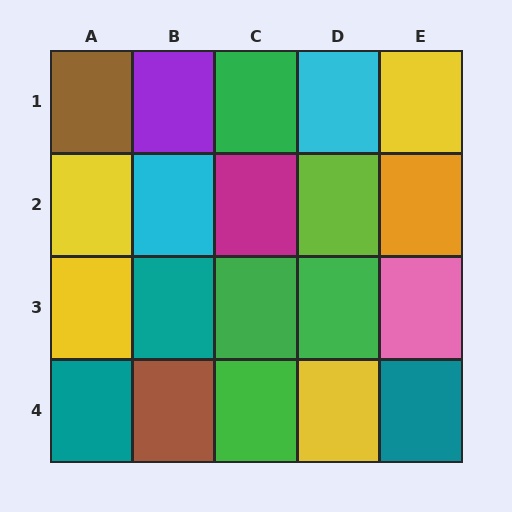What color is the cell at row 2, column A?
Yellow.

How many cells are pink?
1 cell is pink.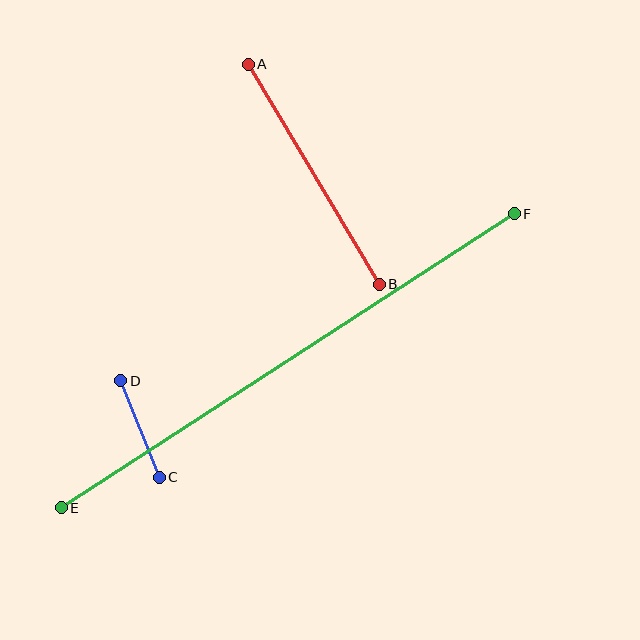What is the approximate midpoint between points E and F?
The midpoint is at approximately (288, 361) pixels.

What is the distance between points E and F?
The distance is approximately 540 pixels.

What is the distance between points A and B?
The distance is approximately 256 pixels.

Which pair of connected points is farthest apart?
Points E and F are farthest apart.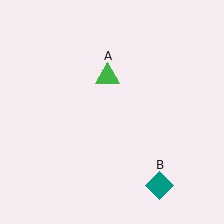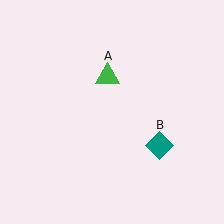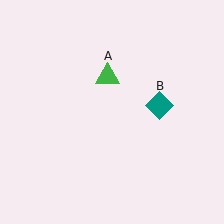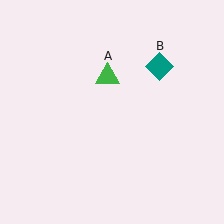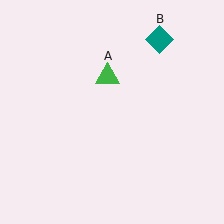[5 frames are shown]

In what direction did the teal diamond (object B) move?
The teal diamond (object B) moved up.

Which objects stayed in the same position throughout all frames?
Green triangle (object A) remained stationary.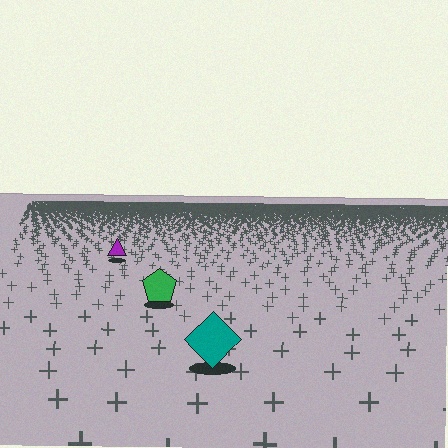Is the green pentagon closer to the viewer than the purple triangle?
Yes. The green pentagon is closer — you can tell from the texture gradient: the ground texture is coarser near it.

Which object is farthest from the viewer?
The purple triangle is farthest from the viewer. It appears smaller and the ground texture around it is denser.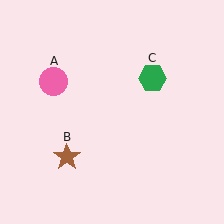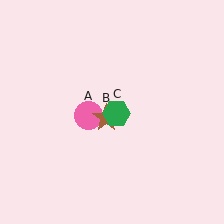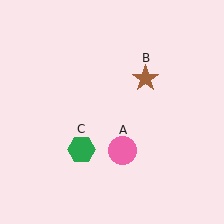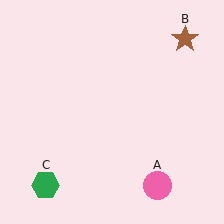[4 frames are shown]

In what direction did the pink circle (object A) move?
The pink circle (object A) moved down and to the right.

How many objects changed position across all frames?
3 objects changed position: pink circle (object A), brown star (object B), green hexagon (object C).